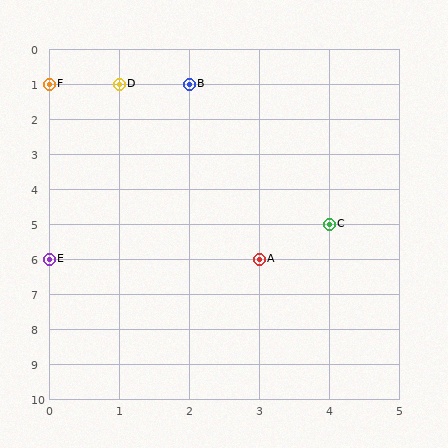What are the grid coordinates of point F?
Point F is at grid coordinates (0, 1).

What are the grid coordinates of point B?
Point B is at grid coordinates (2, 1).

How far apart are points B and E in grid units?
Points B and E are 2 columns and 5 rows apart (about 5.4 grid units diagonally).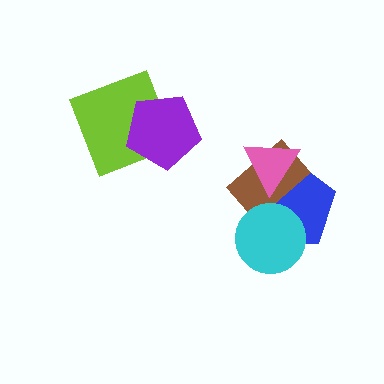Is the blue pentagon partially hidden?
Yes, it is partially covered by another shape.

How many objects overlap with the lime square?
1 object overlaps with the lime square.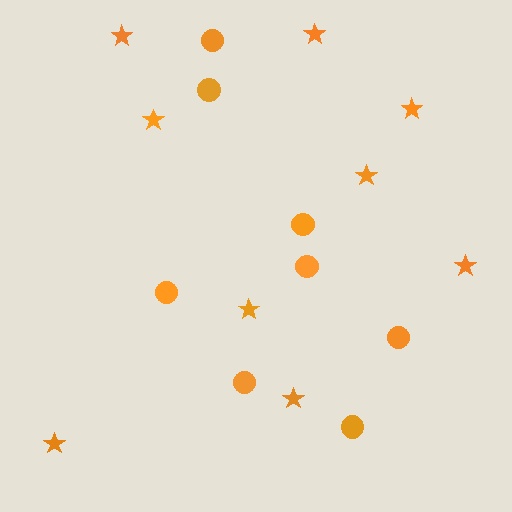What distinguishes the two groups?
There are 2 groups: one group of circles (8) and one group of stars (9).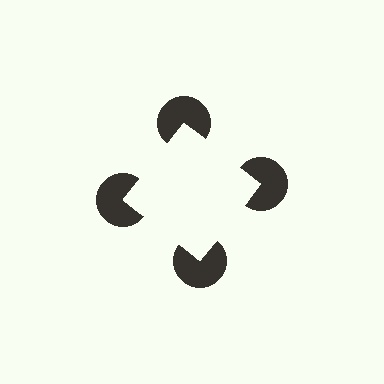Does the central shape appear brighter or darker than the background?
It typically appears slightly brighter than the background, even though no actual brightness change is drawn.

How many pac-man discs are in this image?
There are 4 — one at each vertex of the illusory square.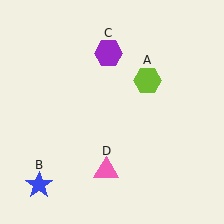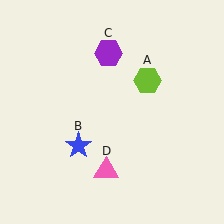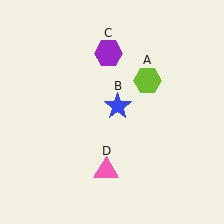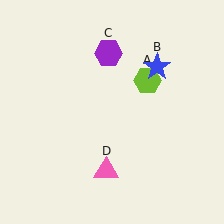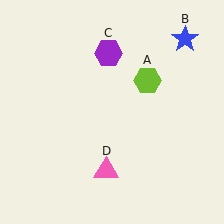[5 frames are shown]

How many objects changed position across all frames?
1 object changed position: blue star (object B).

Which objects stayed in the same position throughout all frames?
Lime hexagon (object A) and purple hexagon (object C) and pink triangle (object D) remained stationary.